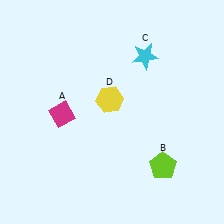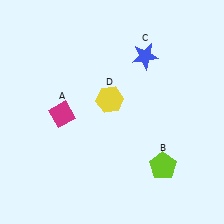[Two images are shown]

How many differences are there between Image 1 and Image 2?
There is 1 difference between the two images.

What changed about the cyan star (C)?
In Image 1, C is cyan. In Image 2, it changed to blue.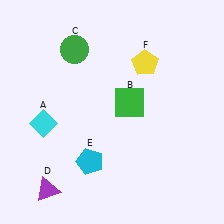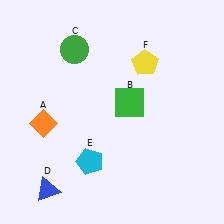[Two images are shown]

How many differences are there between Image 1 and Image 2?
There are 2 differences between the two images.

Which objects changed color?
A changed from cyan to orange. D changed from purple to blue.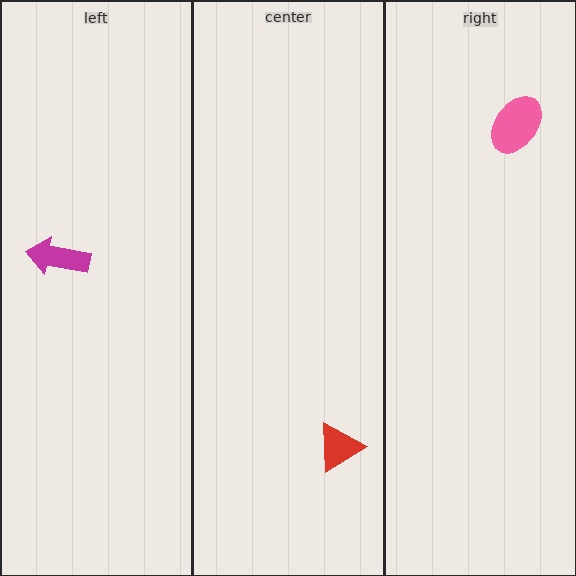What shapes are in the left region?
The magenta arrow.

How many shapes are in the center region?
1.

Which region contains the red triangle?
The center region.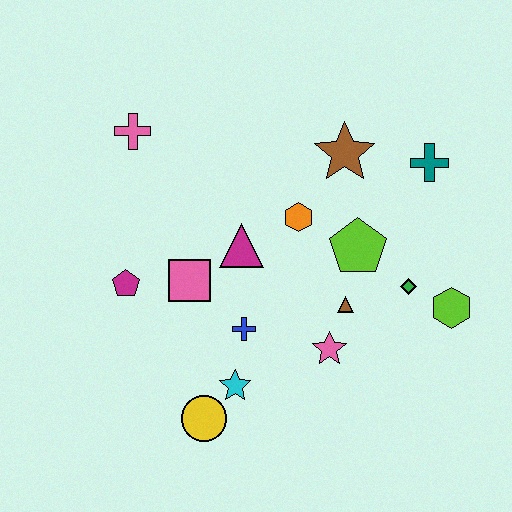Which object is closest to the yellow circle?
The cyan star is closest to the yellow circle.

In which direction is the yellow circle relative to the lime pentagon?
The yellow circle is below the lime pentagon.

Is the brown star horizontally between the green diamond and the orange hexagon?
Yes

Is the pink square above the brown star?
No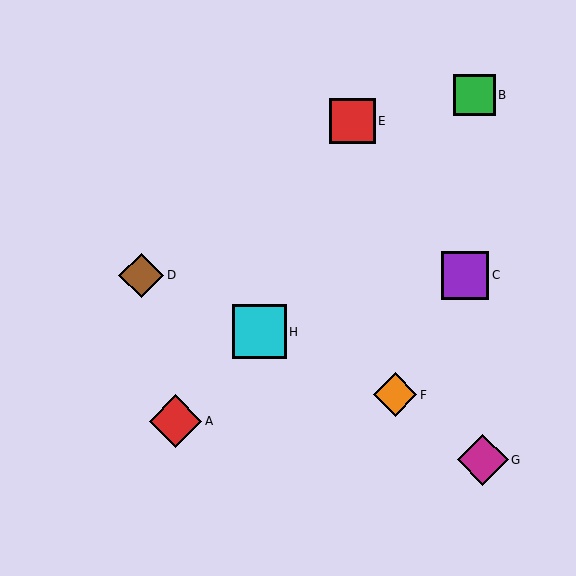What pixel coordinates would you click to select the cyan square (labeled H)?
Click at (259, 332) to select the cyan square H.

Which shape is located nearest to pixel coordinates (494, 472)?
The magenta diamond (labeled G) at (483, 460) is nearest to that location.